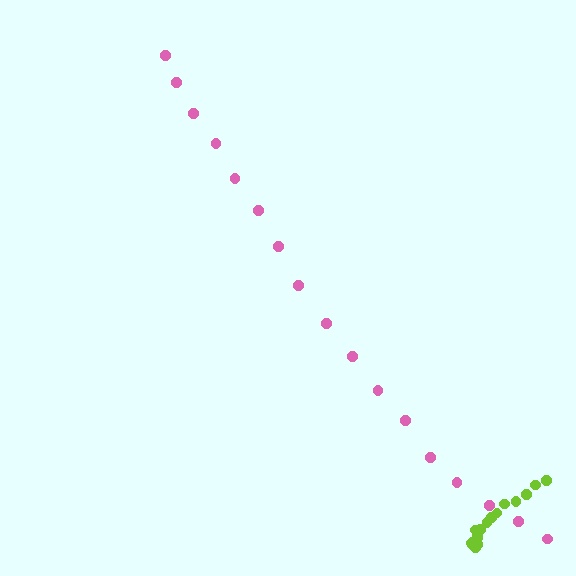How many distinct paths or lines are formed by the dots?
There are 2 distinct paths.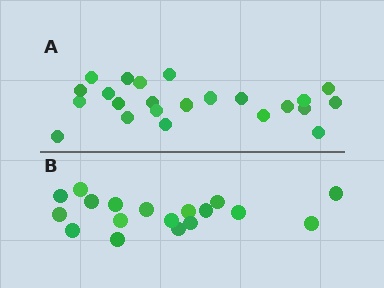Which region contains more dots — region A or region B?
Region A (the top region) has more dots.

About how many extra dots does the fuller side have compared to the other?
Region A has about 5 more dots than region B.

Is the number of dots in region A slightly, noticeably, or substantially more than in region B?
Region A has noticeably more, but not dramatically so. The ratio is roughly 1.3 to 1.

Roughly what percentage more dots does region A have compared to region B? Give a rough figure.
About 30% more.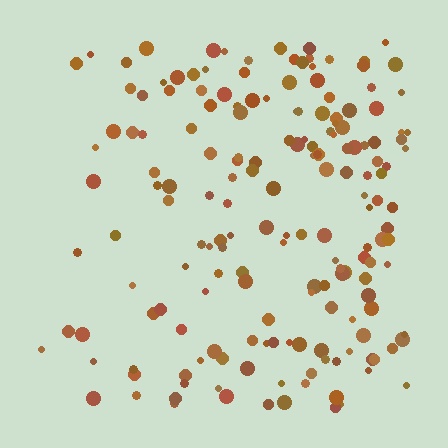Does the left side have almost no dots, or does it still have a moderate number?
Still a moderate number, just noticeably fewer than the right.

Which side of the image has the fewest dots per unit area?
The left.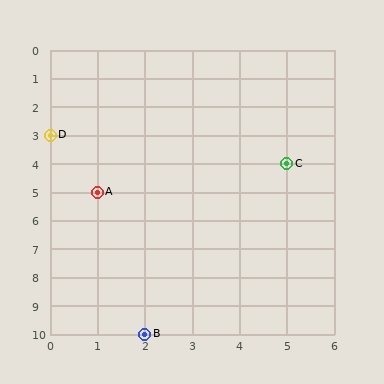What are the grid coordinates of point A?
Point A is at grid coordinates (1, 5).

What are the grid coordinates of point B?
Point B is at grid coordinates (2, 10).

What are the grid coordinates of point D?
Point D is at grid coordinates (0, 3).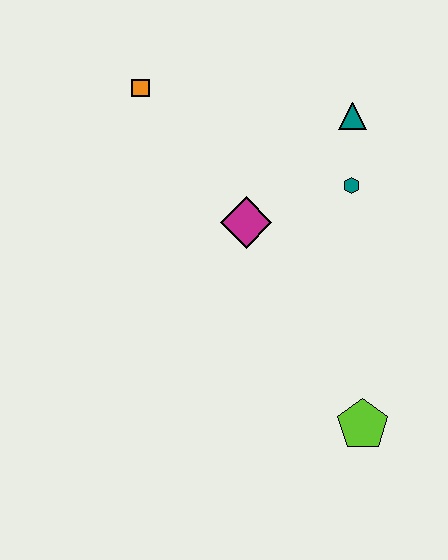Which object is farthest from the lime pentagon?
The orange square is farthest from the lime pentagon.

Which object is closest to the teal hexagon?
The teal triangle is closest to the teal hexagon.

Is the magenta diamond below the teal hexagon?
Yes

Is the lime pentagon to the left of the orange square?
No